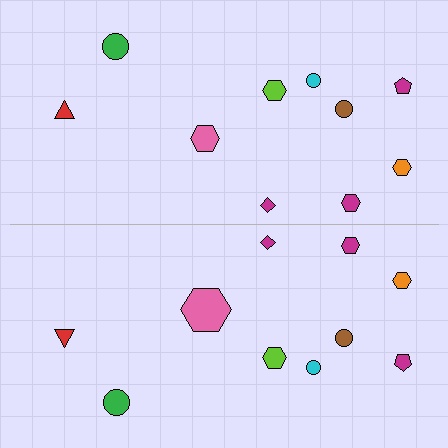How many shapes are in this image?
There are 20 shapes in this image.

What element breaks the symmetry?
The pink hexagon on the bottom side has a different size than its mirror counterpart.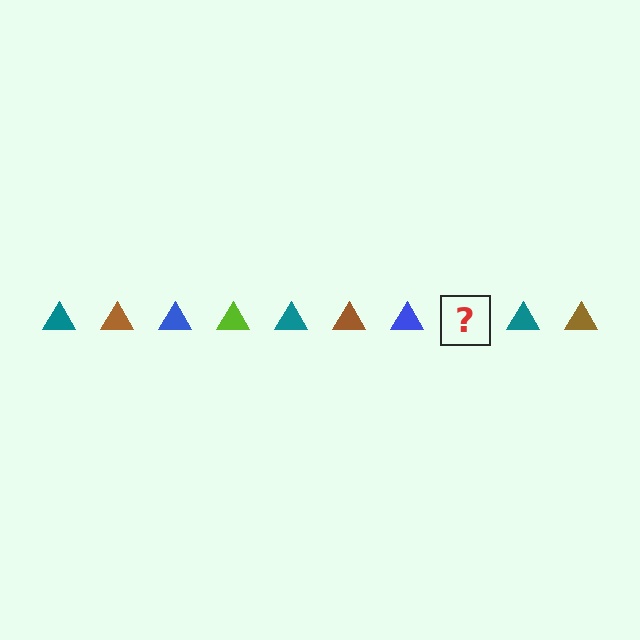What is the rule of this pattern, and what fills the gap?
The rule is that the pattern cycles through teal, brown, blue, lime triangles. The gap should be filled with a lime triangle.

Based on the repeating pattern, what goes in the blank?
The blank should be a lime triangle.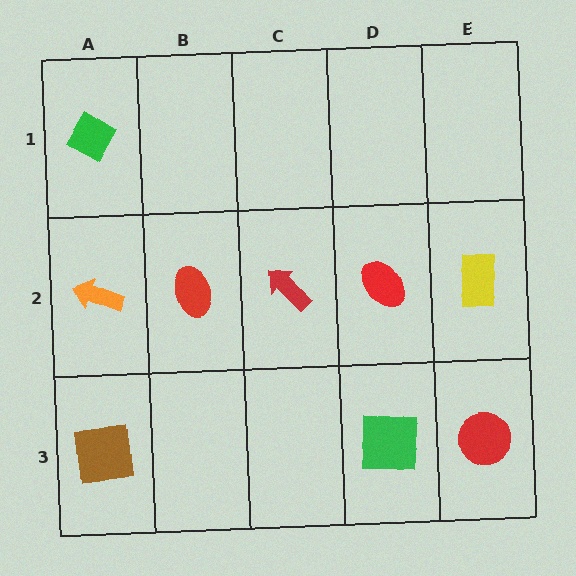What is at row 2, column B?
A red ellipse.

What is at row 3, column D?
A green square.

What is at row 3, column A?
A brown square.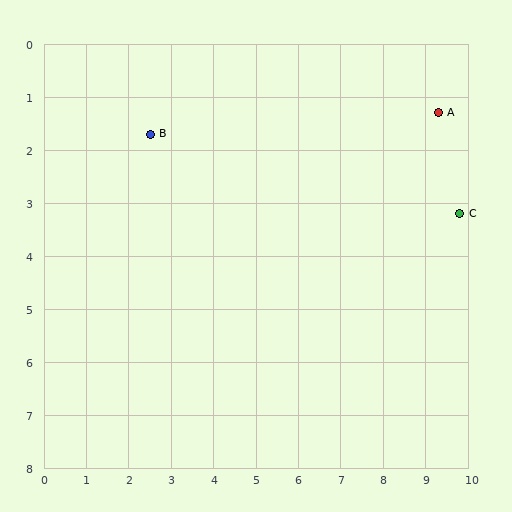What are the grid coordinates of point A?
Point A is at approximately (9.3, 1.3).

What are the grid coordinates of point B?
Point B is at approximately (2.5, 1.7).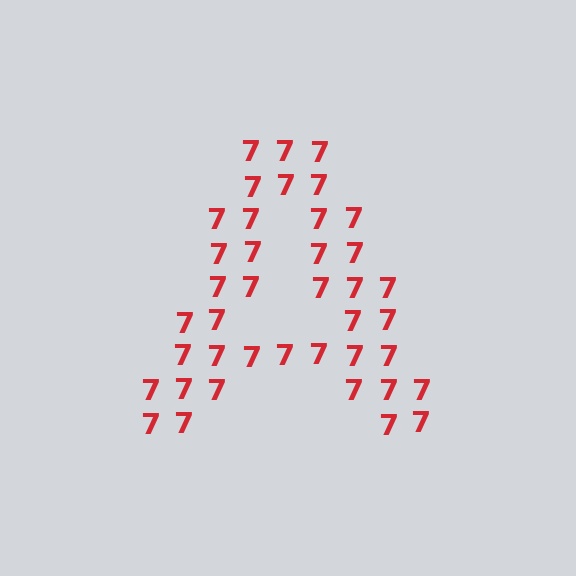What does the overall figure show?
The overall figure shows the letter A.